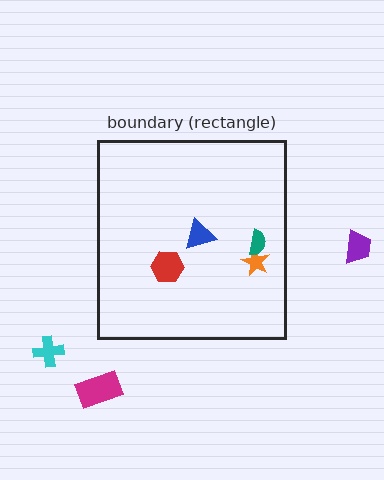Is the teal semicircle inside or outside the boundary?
Inside.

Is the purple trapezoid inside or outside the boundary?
Outside.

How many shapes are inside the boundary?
4 inside, 3 outside.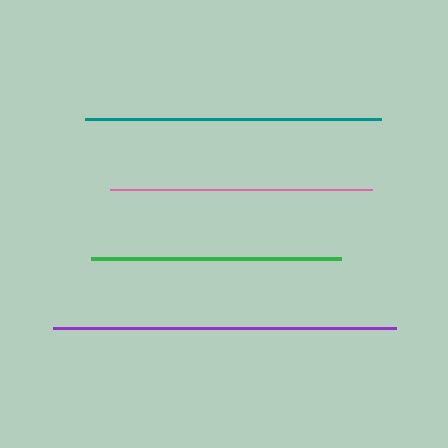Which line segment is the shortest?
The green line is the shortest at approximately 249 pixels.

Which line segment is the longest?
The purple line is the longest at approximately 343 pixels.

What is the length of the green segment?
The green segment is approximately 249 pixels long.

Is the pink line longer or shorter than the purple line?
The purple line is longer than the pink line.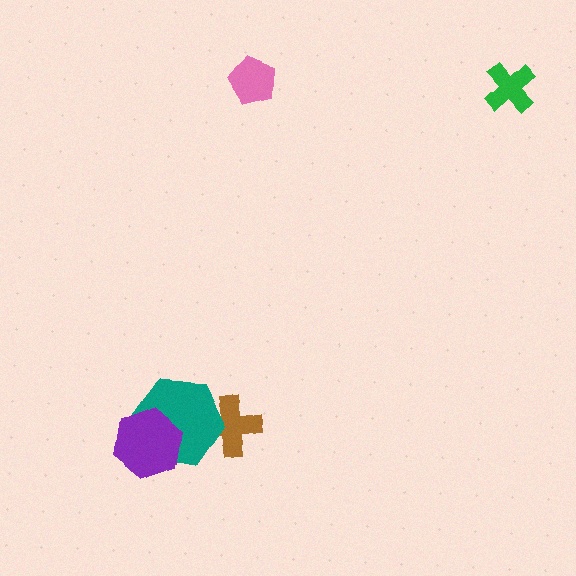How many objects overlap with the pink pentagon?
0 objects overlap with the pink pentagon.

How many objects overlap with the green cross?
0 objects overlap with the green cross.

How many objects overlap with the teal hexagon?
2 objects overlap with the teal hexagon.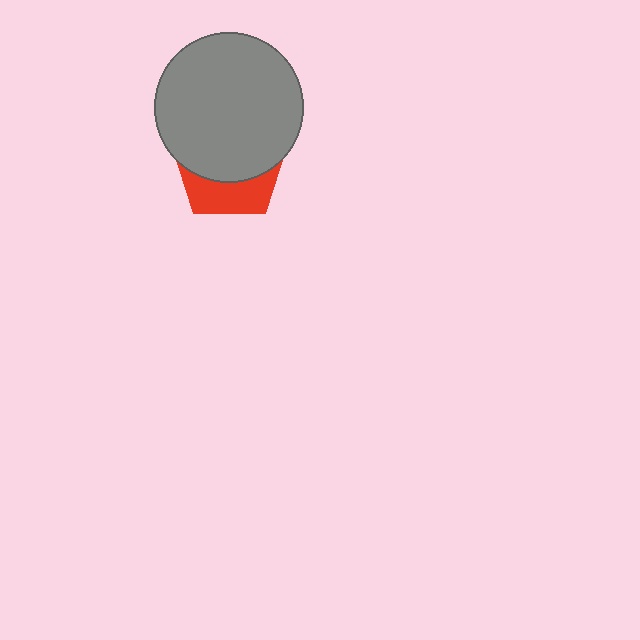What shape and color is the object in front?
The object in front is a gray circle.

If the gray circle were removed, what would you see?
You would see the complete red pentagon.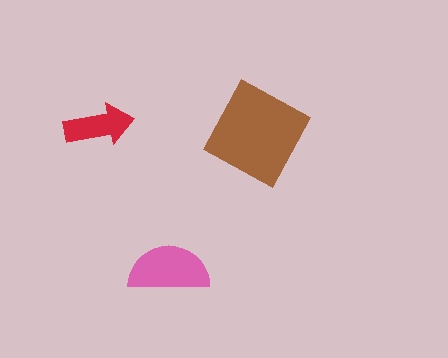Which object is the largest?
The brown square.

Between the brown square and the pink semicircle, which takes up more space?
The brown square.